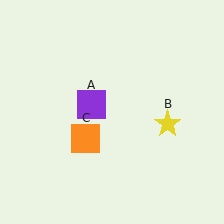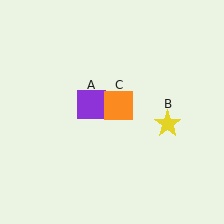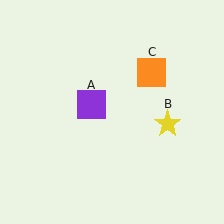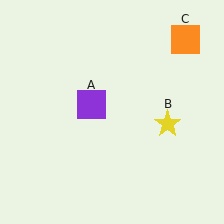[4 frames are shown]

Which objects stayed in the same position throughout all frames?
Purple square (object A) and yellow star (object B) remained stationary.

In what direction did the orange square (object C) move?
The orange square (object C) moved up and to the right.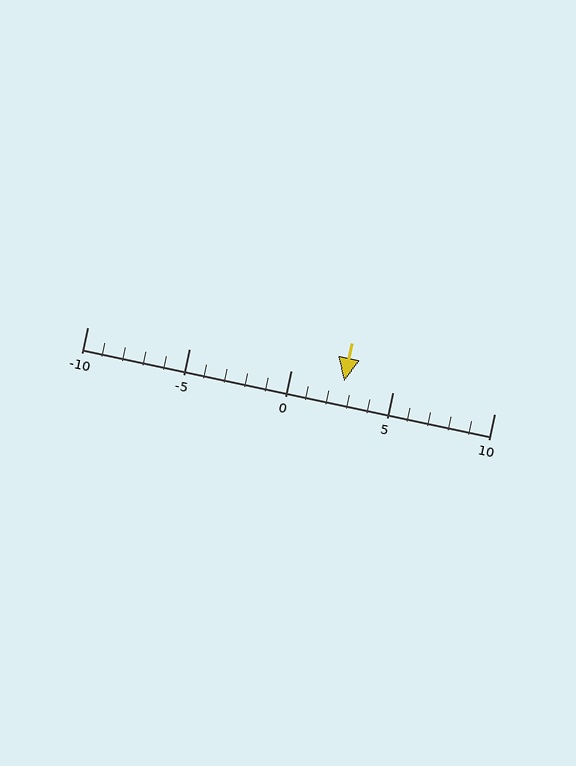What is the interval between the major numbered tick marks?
The major tick marks are spaced 5 units apart.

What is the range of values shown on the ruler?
The ruler shows values from -10 to 10.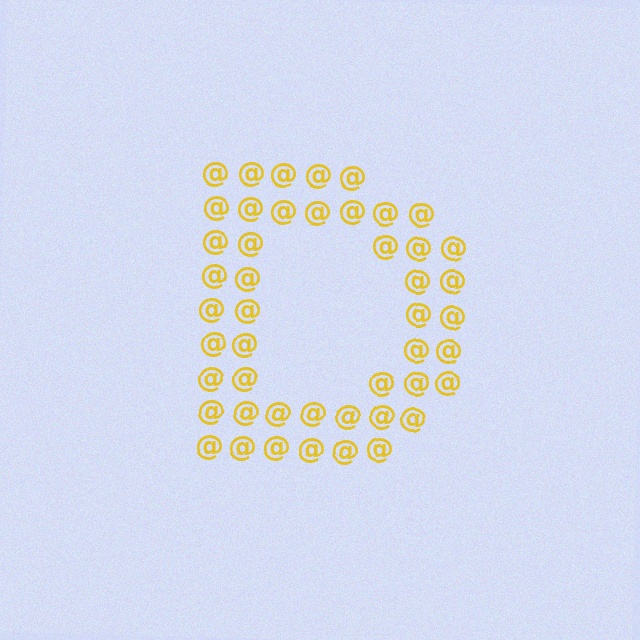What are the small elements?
The small elements are at signs.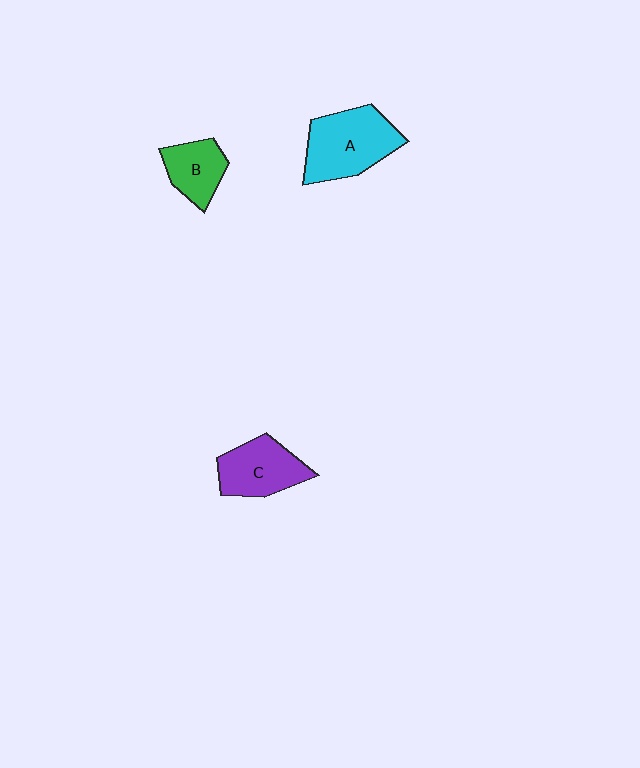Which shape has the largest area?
Shape A (cyan).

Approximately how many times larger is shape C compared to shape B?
Approximately 1.3 times.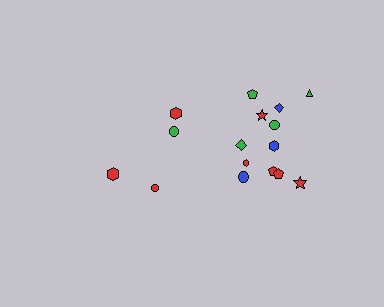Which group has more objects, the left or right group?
The right group.